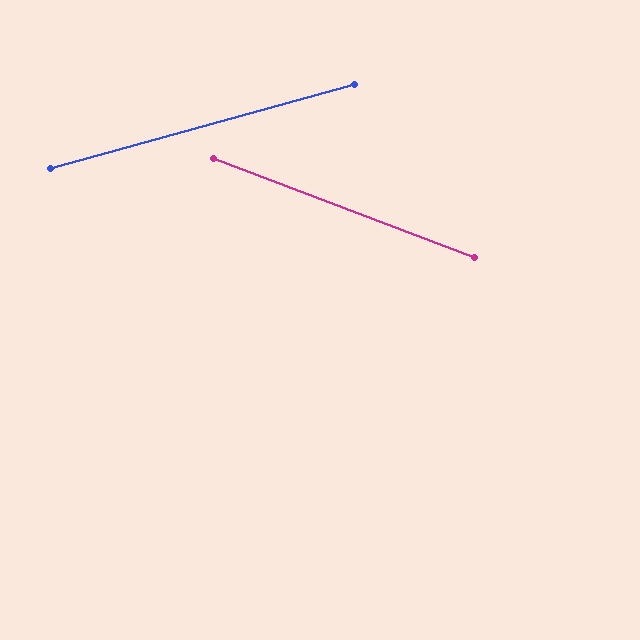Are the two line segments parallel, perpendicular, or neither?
Neither parallel nor perpendicular — they differ by about 36°.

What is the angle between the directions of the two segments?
Approximately 36 degrees.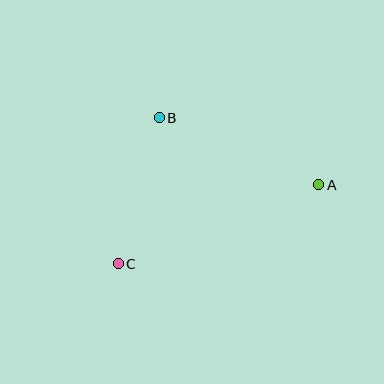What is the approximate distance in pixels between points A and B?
The distance between A and B is approximately 173 pixels.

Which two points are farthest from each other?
Points A and C are farthest from each other.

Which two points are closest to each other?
Points B and C are closest to each other.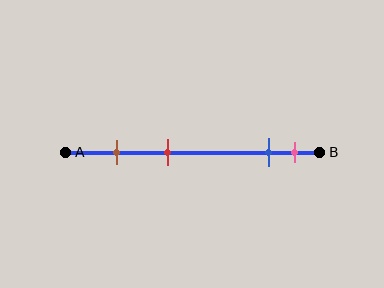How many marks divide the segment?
There are 4 marks dividing the segment.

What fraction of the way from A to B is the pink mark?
The pink mark is approximately 90% (0.9) of the way from A to B.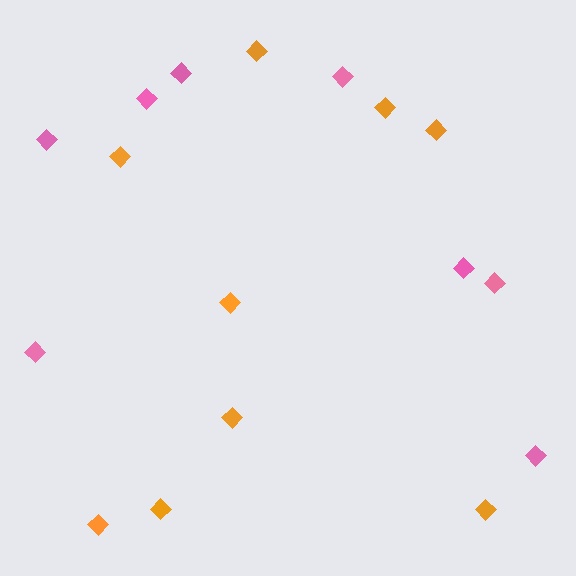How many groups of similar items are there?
There are 2 groups: one group of orange diamonds (9) and one group of pink diamonds (8).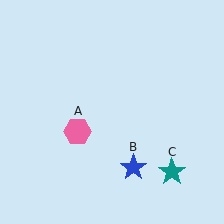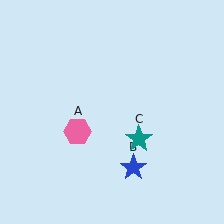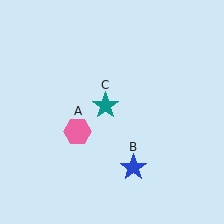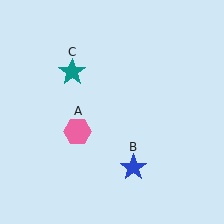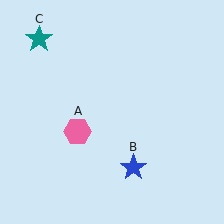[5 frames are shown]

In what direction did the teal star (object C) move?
The teal star (object C) moved up and to the left.